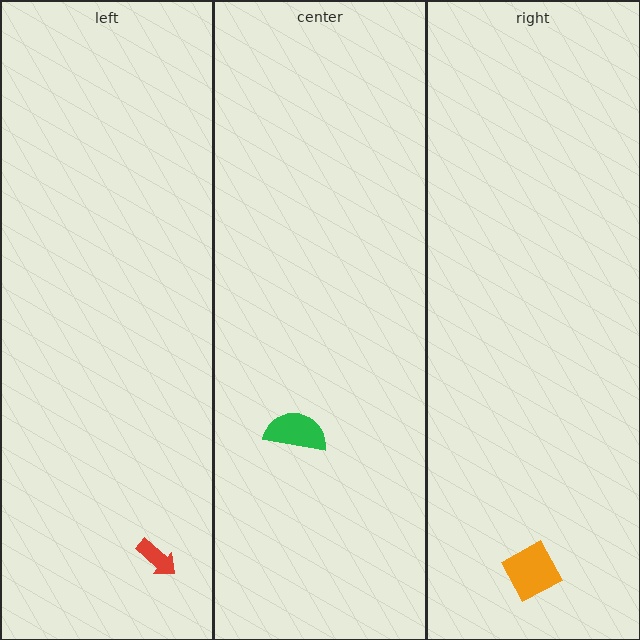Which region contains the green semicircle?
The center region.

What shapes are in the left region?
The red arrow.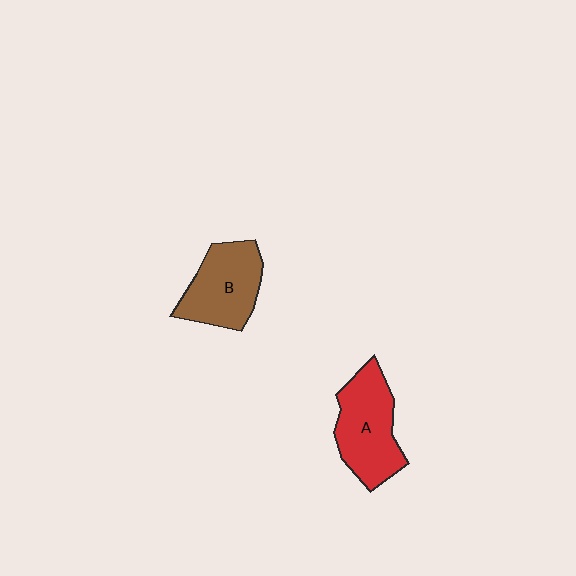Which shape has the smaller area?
Shape B (brown).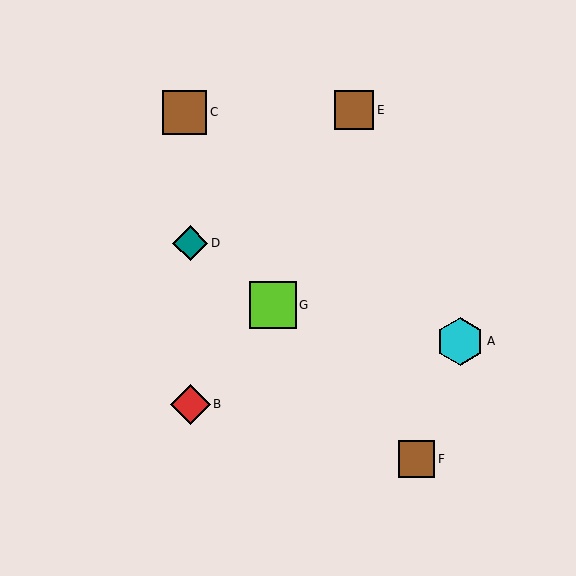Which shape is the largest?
The cyan hexagon (labeled A) is the largest.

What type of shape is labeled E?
Shape E is a brown square.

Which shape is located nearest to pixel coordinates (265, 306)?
The lime square (labeled G) at (273, 305) is nearest to that location.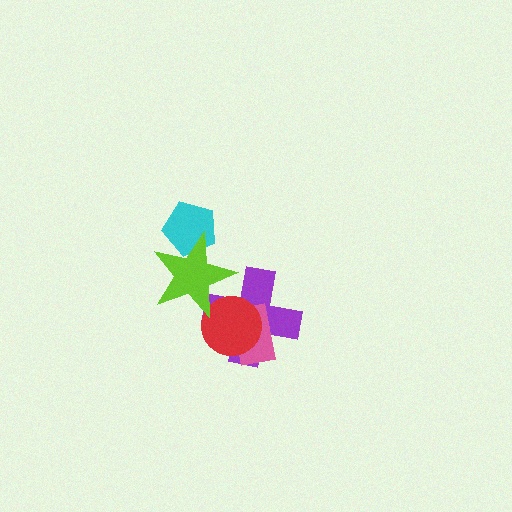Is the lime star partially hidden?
No, no other shape covers it.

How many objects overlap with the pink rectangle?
2 objects overlap with the pink rectangle.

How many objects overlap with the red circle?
3 objects overlap with the red circle.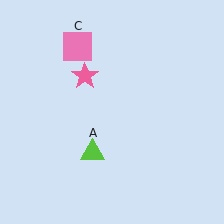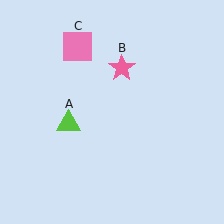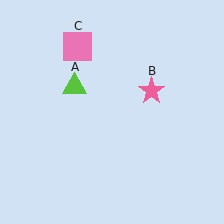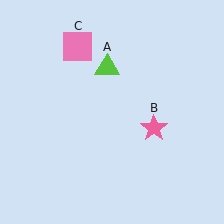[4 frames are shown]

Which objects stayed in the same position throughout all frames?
Pink square (object C) remained stationary.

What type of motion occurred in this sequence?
The lime triangle (object A), pink star (object B) rotated clockwise around the center of the scene.